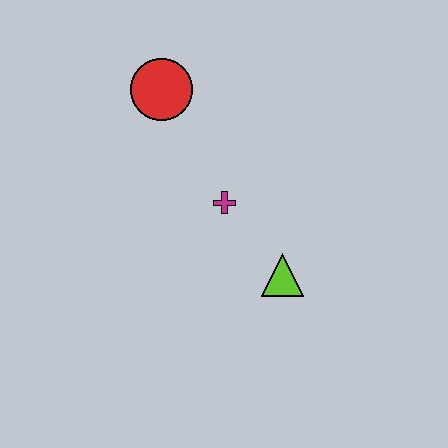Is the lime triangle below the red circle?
Yes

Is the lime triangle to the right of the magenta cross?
Yes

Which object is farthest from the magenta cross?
The red circle is farthest from the magenta cross.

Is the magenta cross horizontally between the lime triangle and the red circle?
Yes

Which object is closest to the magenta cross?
The lime triangle is closest to the magenta cross.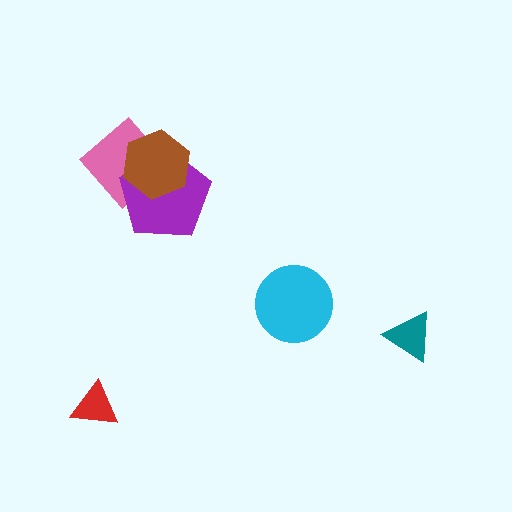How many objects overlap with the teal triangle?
0 objects overlap with the teal triangle.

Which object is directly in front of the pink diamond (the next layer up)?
The purple pentagon is directly in front of the pink diamond.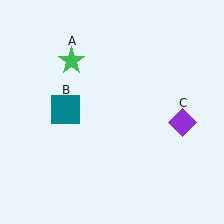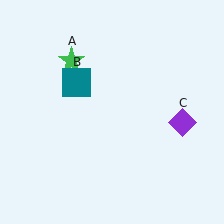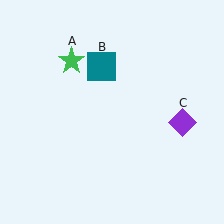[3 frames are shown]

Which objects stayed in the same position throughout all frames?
Green star (object A) and purple diamond (object C) remained stationary.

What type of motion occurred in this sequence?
The teal square (object B) rotated clockwise around the center of the scene.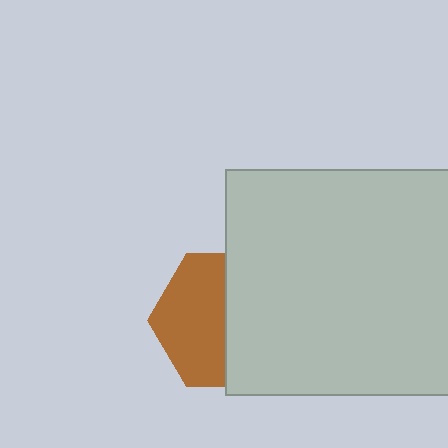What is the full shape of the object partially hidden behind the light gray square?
The partially hidden object is a brown hexagon.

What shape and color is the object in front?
The object in front is a light gray square.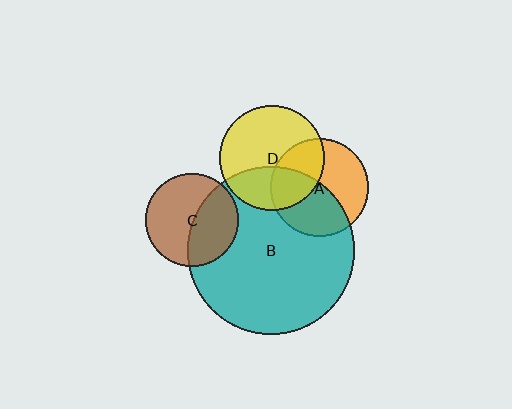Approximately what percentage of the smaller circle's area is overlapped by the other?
Approximately 50%.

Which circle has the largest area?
Circle B (teal).